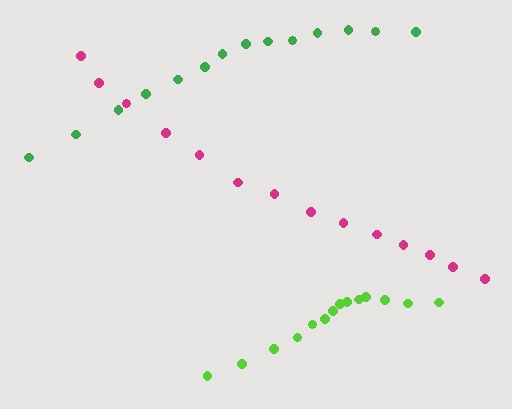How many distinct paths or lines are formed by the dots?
There are 3 distinct paths.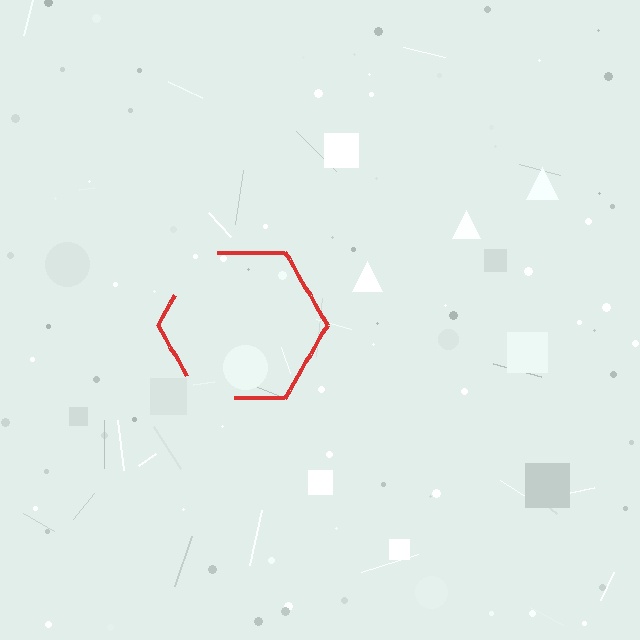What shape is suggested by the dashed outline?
The dashed outline suggests a hexagon.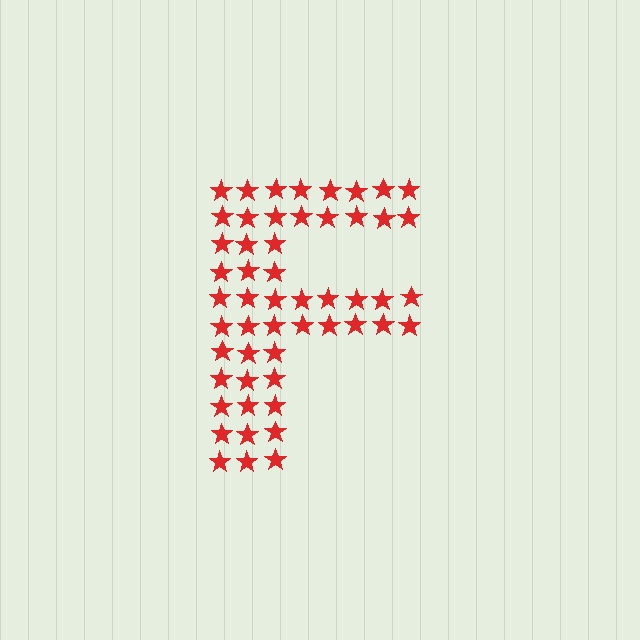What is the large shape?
The large shape is the letter F.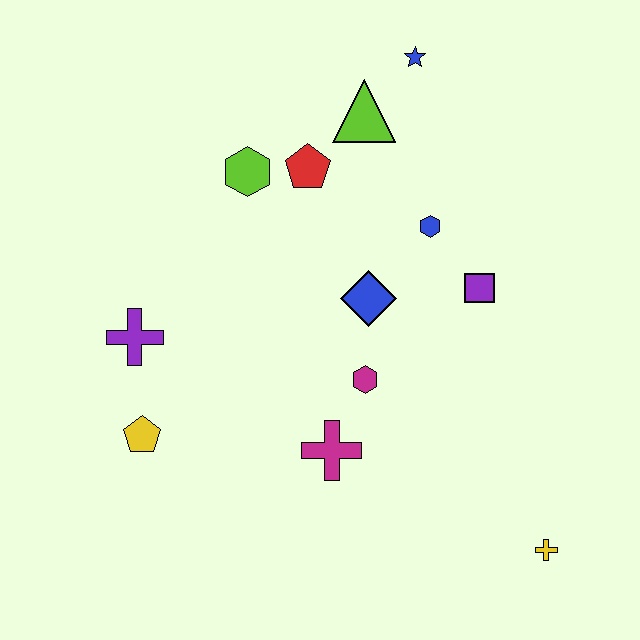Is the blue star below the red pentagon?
No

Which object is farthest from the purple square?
The yellow pentagon is farthest from the purple square.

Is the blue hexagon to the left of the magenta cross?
No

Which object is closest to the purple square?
The blue hexagon is closest to the purple square.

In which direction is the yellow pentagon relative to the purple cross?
The yellow pentagon is below the purple cross.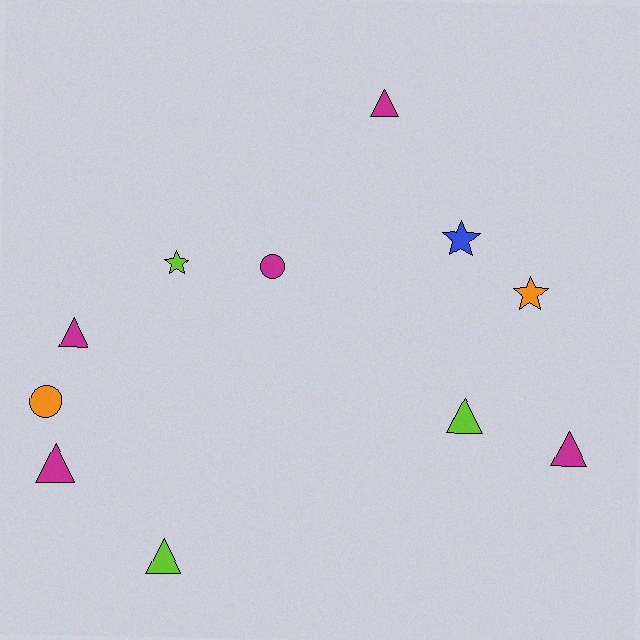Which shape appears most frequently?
Triangle, with 6 objects.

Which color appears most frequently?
Magenta, with 5 objects.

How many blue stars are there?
There is 1 blue star.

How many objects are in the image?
There are 11 objects.